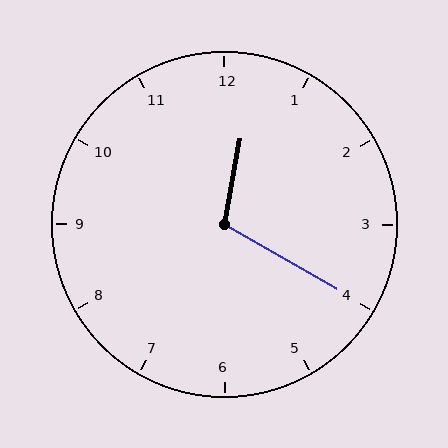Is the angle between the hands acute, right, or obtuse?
It is obtuse.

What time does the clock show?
12:20.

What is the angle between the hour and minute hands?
Approximately 110 degrees.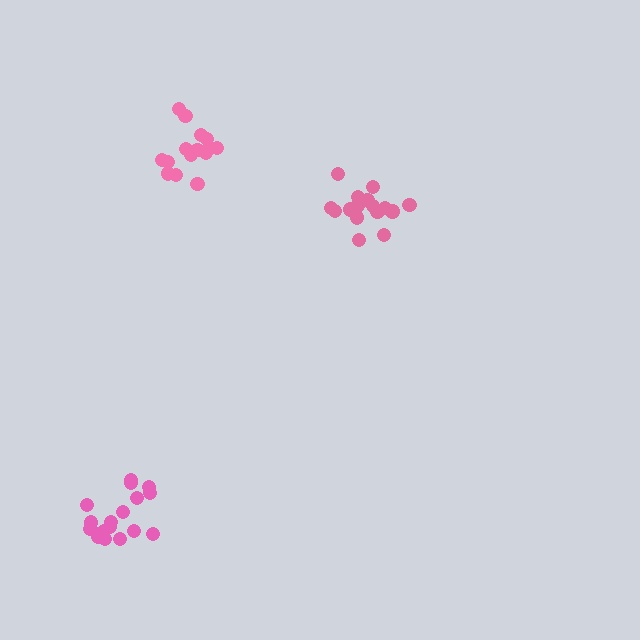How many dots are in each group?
Group 1: 15 dots, Group 2: 17 dots, Group 3: 17 dots (49 total).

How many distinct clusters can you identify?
There are 3 distinct clusters.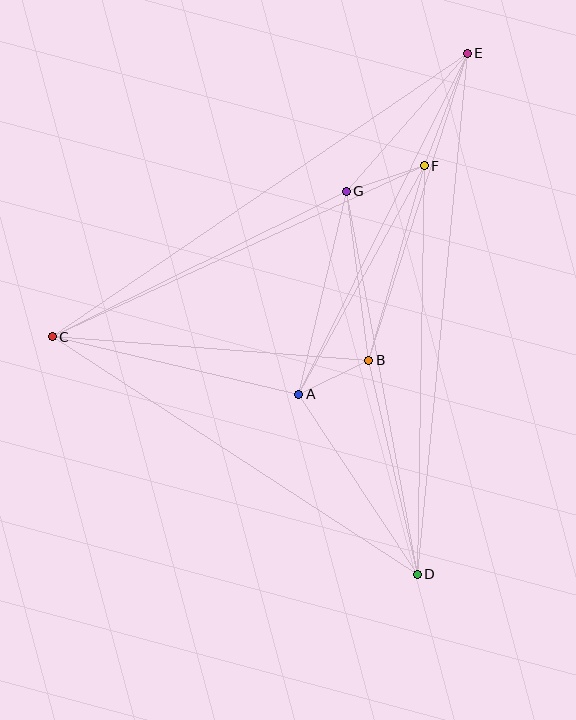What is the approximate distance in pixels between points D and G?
The distance between D and G is approximately 390 pixels.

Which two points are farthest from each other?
Points D and E are farthest from each other.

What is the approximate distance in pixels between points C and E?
The distance between C and E is approximately 503 pixels.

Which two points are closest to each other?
Points A and B are closest to each other.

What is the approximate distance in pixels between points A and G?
The distance between A and G is approximately 208 pixels.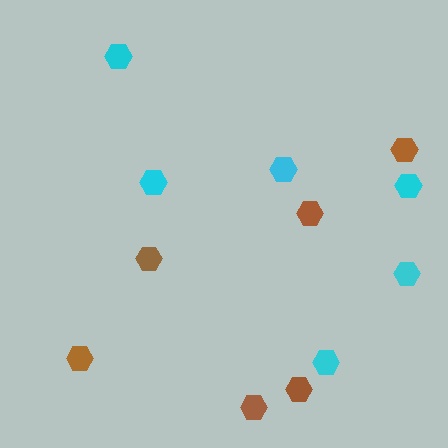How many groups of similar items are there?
There are 2 groups: one group of brown hexagons (6) and one group of cyan hexagons (6).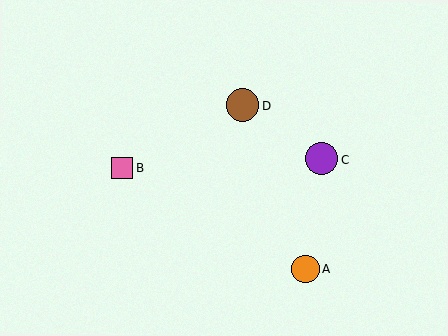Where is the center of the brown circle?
The center of the brown circle is at (242, 106).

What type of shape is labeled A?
Shape A is an orange circle.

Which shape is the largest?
The brown circle (labeled D) is the largest.